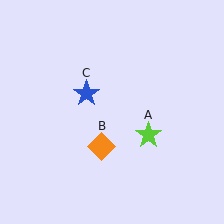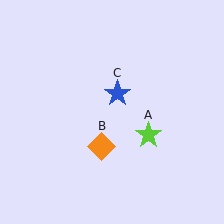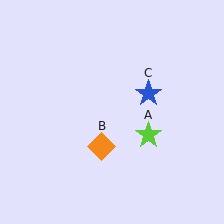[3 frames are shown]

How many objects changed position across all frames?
1 object changed position: blue star (object C).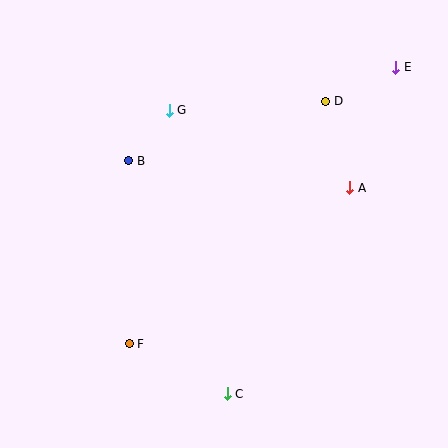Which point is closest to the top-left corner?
Point G is closest to the top-left corner.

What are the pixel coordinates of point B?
Point B is at (129, 161).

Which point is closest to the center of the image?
Point B at (129, 161) is closest to the center.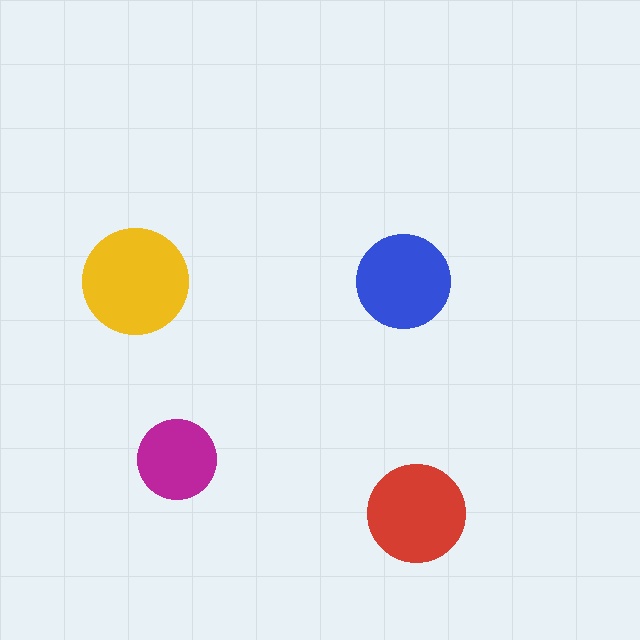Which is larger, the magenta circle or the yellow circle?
The yellow one.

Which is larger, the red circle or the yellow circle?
The yellow one.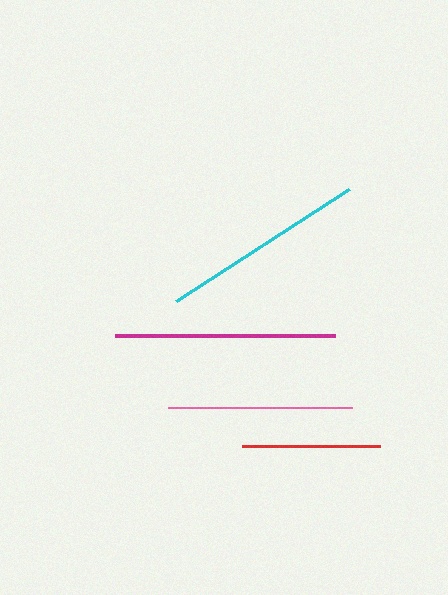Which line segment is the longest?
The magenta line is the longest at approximately 220 pixels.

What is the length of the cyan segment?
The cyan segment is approximately 206 pixels long.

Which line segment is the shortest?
The green line is the shortest at approximately 69 pixels.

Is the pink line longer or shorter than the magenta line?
The magenta line is longer than the pink line.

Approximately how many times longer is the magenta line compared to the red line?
The magenta line is approximately 1.6 times the length of the red line.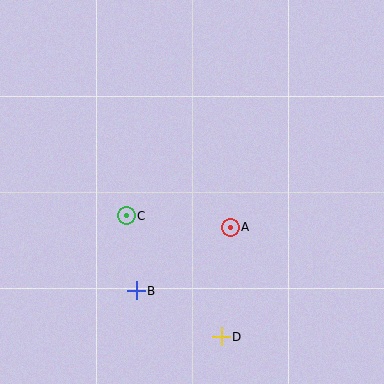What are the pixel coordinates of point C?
Point C is at (126, 216).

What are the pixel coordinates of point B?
Point B is at (136, 291).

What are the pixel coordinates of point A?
Point A is at (230, 227).